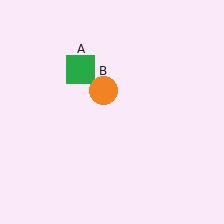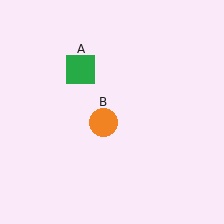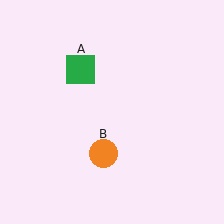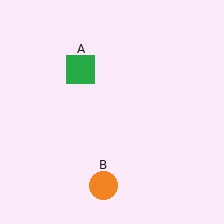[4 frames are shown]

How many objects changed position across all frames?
1 object changed position: orange circle (object B).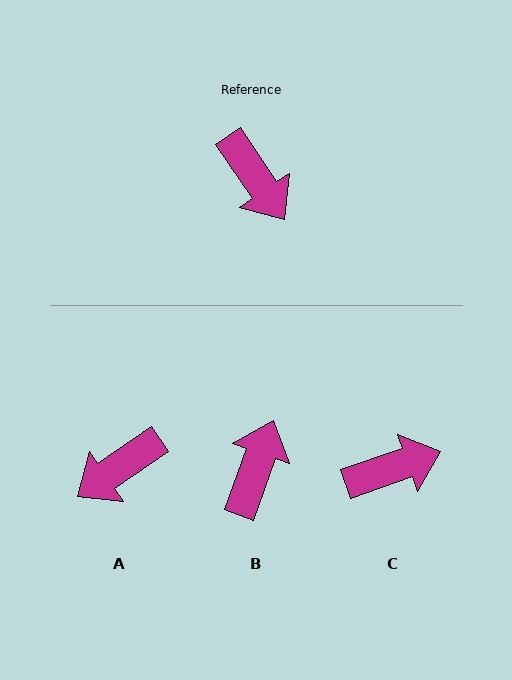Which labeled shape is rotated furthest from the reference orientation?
B, about 126 degrees away.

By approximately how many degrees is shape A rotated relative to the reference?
Approximately 89 degrees clockwise.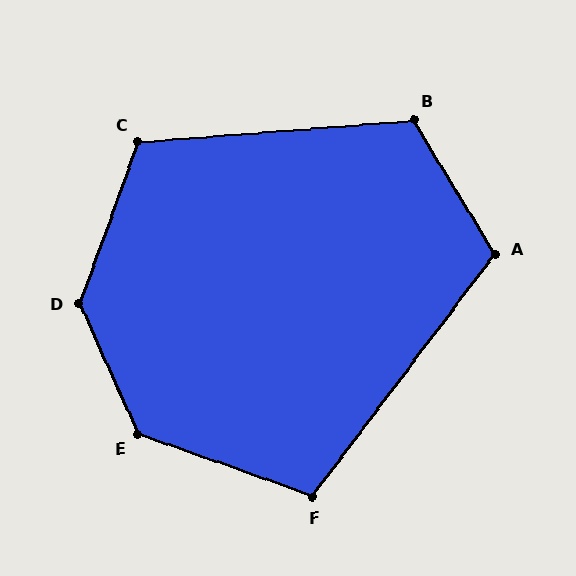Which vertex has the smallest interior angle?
F, at approximately 107 degrees.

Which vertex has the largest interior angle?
D, at approximately 136 degrees.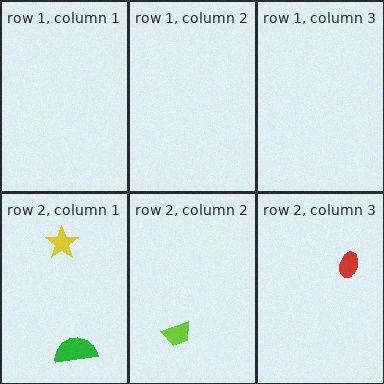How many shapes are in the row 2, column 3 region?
1.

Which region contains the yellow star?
The row 2, column 1 region.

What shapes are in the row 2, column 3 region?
The red ellipse.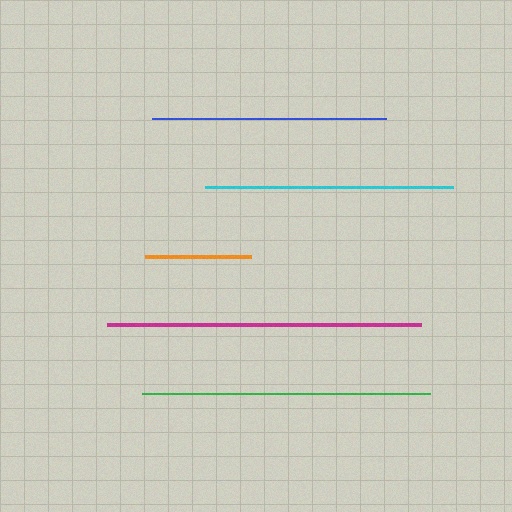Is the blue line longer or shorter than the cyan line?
The cyan line is longer than the blue line.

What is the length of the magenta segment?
The magenta segment is approximately 314 pixels long.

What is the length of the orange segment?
The orange segment is approximately 106 pixels long.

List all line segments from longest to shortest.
From longest to shortest: magenta, green, cyan, blue, orange.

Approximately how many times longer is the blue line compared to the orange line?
The blue line is approximately 2.2 times the length of the orange line.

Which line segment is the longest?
The magenta line is the longest at approximately 314 pixels.